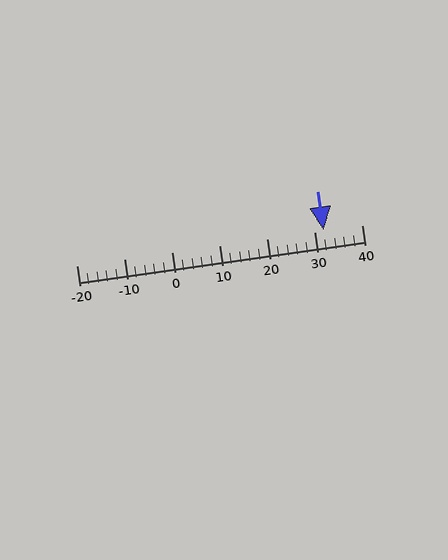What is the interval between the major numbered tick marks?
The major tick marks are spaced 10 units apart.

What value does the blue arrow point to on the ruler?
The blue arrow points to approximately 32.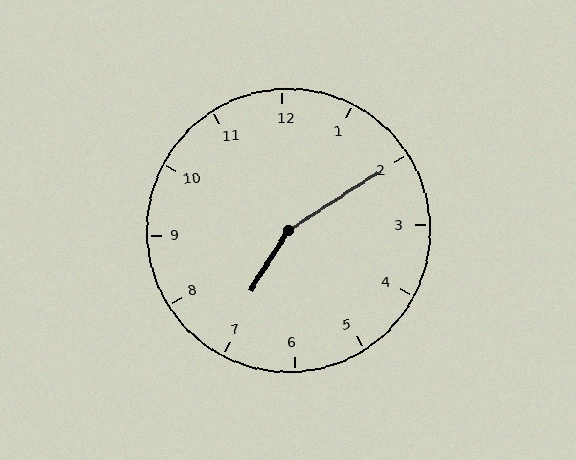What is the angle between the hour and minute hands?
Approximately 155 degrees.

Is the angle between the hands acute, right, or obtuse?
It is obtuse.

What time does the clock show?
7:10.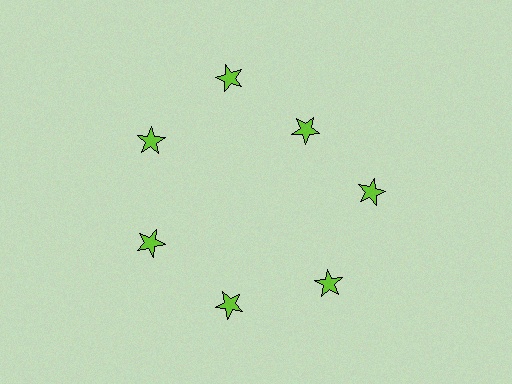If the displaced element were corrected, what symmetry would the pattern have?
It would have 7-fold rotational symmetry — the pattern would map onto itself every 51 degrees.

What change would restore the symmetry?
The symmetry would be restored by moving it outward, back onto the ring so that all 7 stars sit at equal angles and equal distance from the center.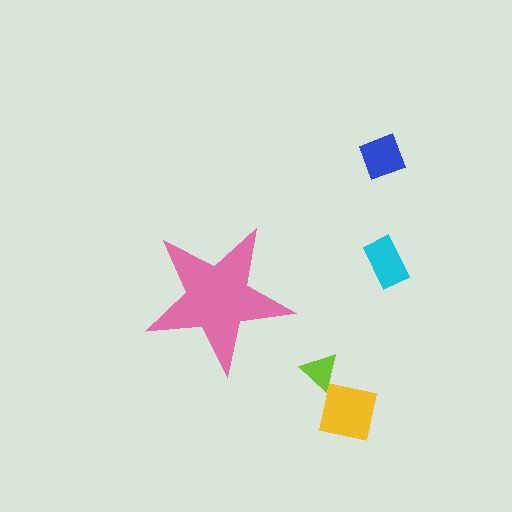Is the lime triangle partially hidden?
No, the lime triangle is fully visible.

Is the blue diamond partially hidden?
No, the blue diamond is fully visible.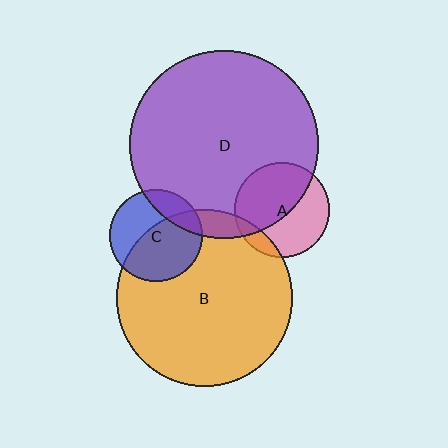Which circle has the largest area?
Circle D (purple).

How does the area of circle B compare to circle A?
Approximately 3.4 times.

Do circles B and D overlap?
Yes.